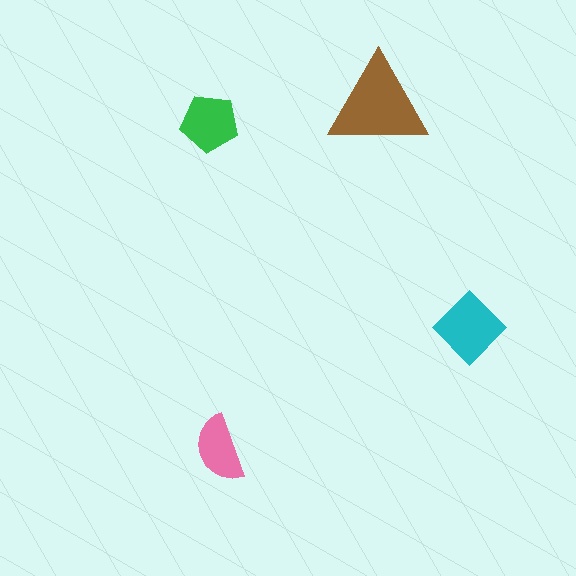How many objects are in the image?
There are 4 objects in the image.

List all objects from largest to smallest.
The brown triangle, the cyan diamond, the green pentagon, the pink semicircle.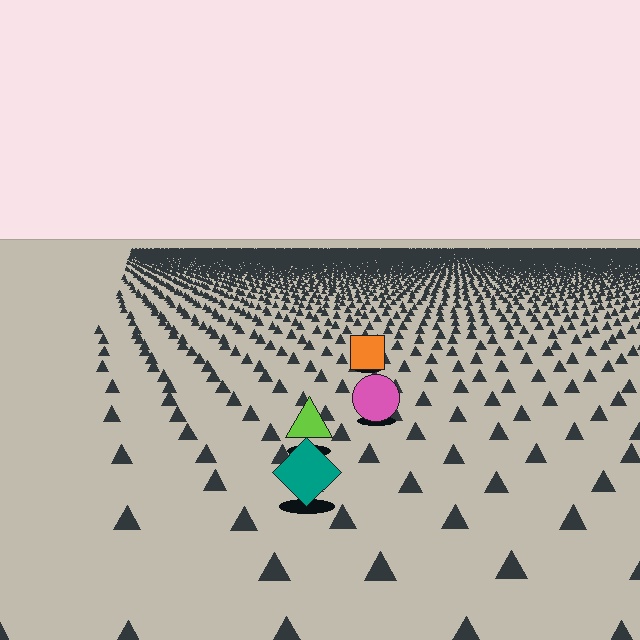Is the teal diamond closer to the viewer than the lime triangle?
Yes. The teal diamond is closer — you can tell from the texture gradient: the ground texture is coarser near it.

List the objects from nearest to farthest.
From nearest to farthest: the teal diamond, the lime triangle, the pink circle, the orange square.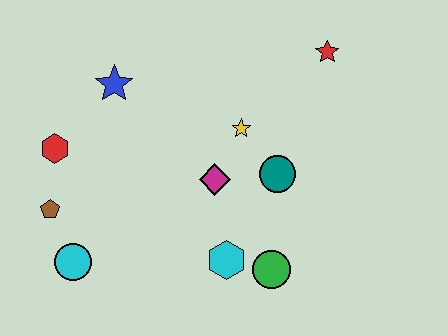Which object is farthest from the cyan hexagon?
The red star is farthest from the cyan hexagon.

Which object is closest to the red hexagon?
The brown pentagon is closest to the red hexagon.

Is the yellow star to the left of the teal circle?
Yes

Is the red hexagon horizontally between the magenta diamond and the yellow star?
No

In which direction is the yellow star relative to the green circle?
The yellow star is above the green circle.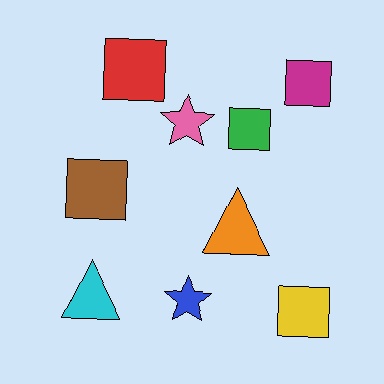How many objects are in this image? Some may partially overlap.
There are 9 objects.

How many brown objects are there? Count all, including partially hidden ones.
There is 1 brown object.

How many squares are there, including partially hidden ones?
There are 5 squares.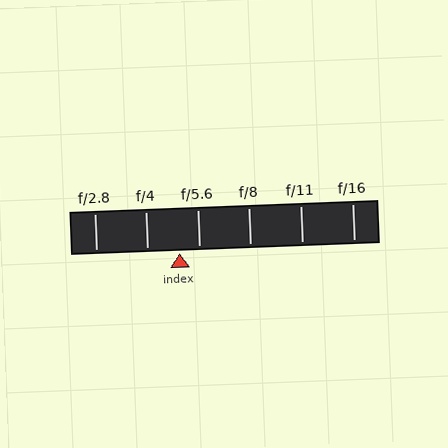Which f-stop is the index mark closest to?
The index mark is closest to f/5.6.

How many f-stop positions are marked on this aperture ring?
There are 6 f-stop positions marked.